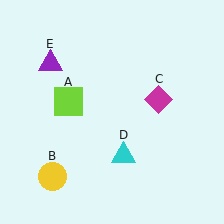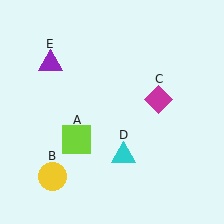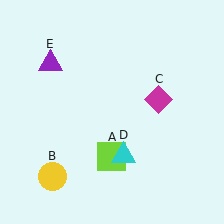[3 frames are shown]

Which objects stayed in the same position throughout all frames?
Yellow circle (object B) and magenta diamond (object C) and cyan triangle (object D) and purple triangle (object E) remained stationary.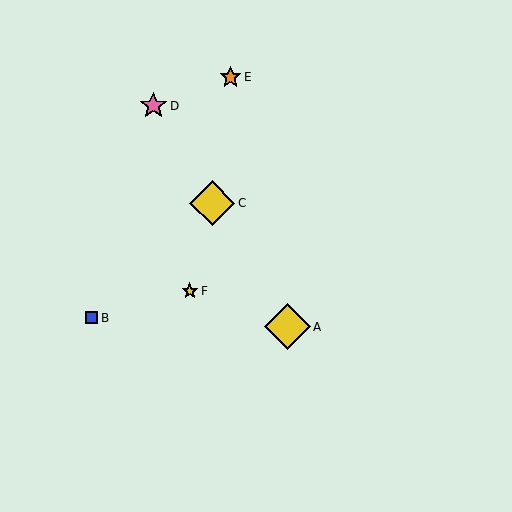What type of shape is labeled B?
Shape B is a blue square.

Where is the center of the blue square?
The center of the blue square is at (92, 318).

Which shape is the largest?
The yellow diamond (labeled A) is the largest.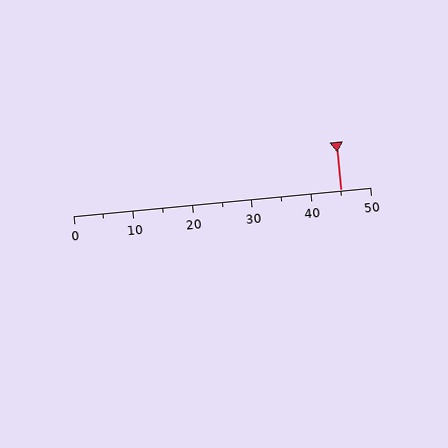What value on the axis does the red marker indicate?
The marker indicates approximately 45.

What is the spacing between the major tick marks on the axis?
The major ticks are spaced 10 apart.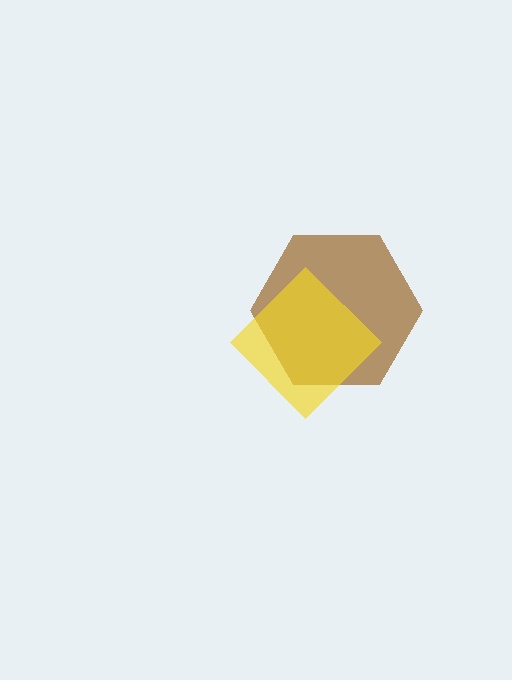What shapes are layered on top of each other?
The layered shapes are: a brown hexagon, a yellow diamond.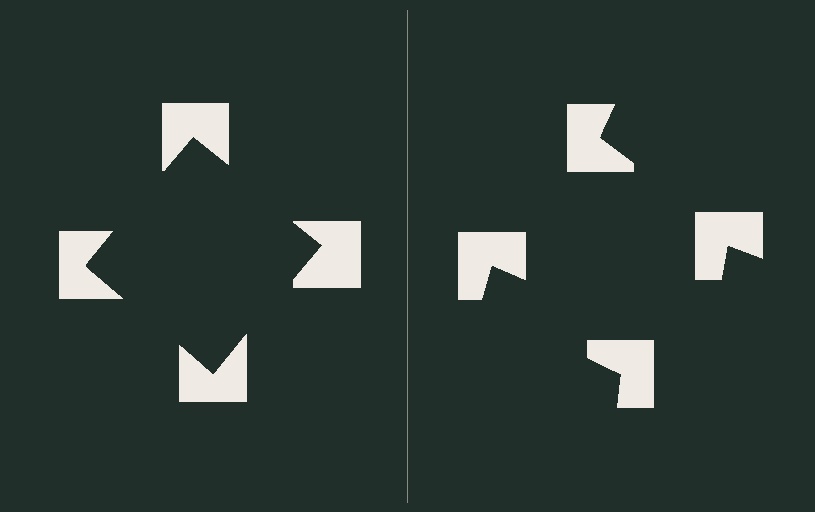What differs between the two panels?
The notched squares are positioned identically on both sides; only the wedge orientations differ. On the left they align to a square; on the right they are misaligned.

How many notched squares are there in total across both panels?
8 — 4 on each side.